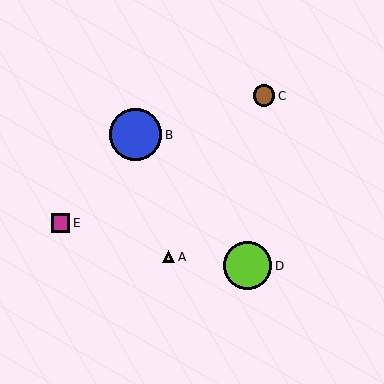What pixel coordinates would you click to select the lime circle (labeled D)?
Click at (248, 266) to select the lime circle D.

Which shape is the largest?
The blue circle (labeled B) is the largest.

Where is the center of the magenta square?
The center of the magenta square is at (60, 223).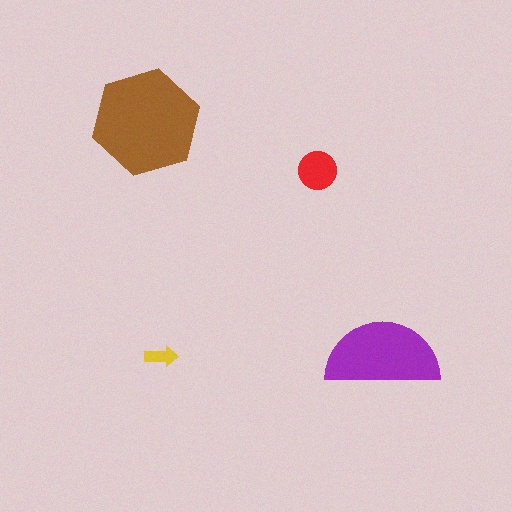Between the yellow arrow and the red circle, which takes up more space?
The red circle.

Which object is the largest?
The brown hexagon.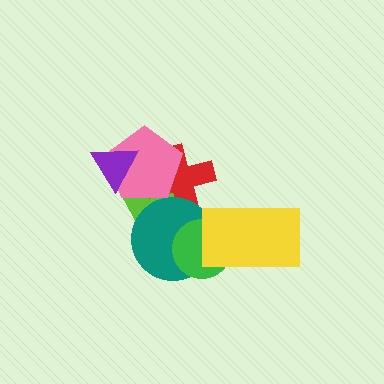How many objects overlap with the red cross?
3 objects overlap with the red cross.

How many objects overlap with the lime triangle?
4 objects overlap with the lime triangle.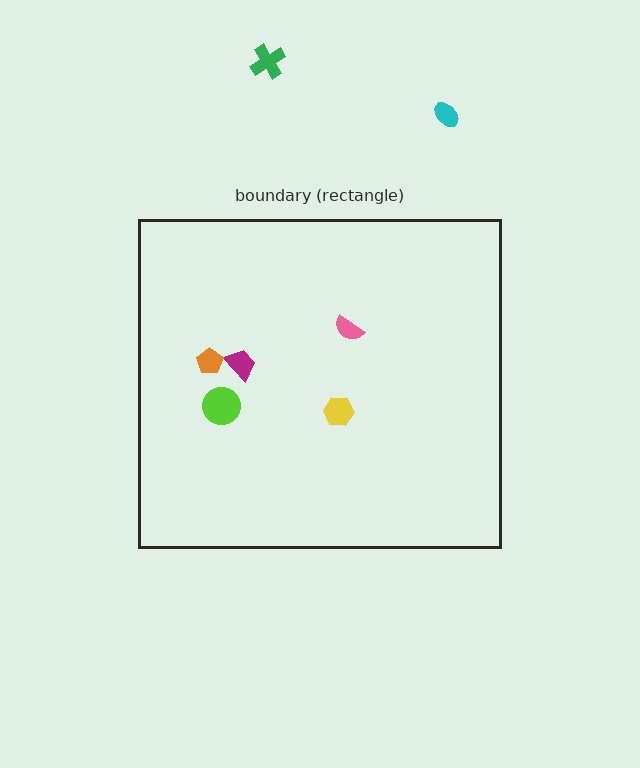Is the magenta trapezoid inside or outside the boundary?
Inside.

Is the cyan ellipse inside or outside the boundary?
Outside.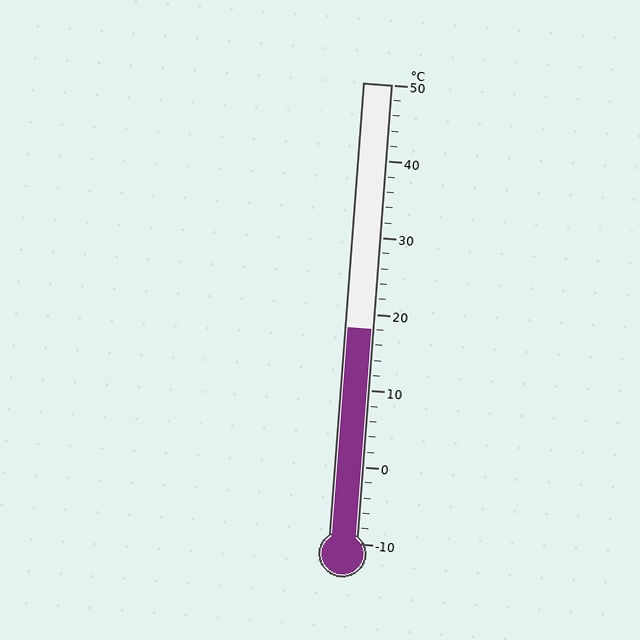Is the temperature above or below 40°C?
The temperature is below 40°C.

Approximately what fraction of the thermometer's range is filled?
The thermometer is filled to approximately 45% of its range.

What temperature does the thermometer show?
The thermometer shows approximately 18°C.